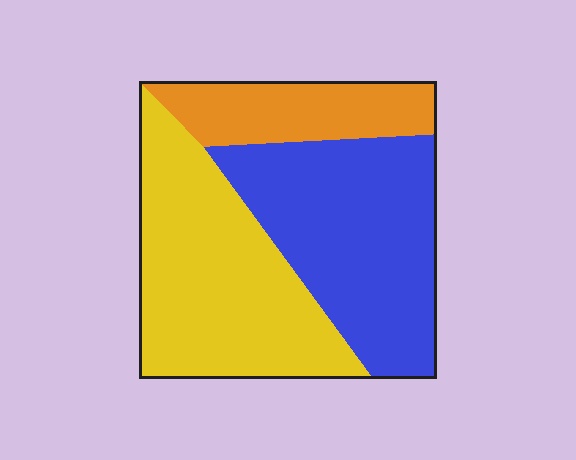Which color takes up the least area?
Orange, at roughly 20%.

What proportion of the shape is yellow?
Yellow takes up about two fifths (2/5) of the shape.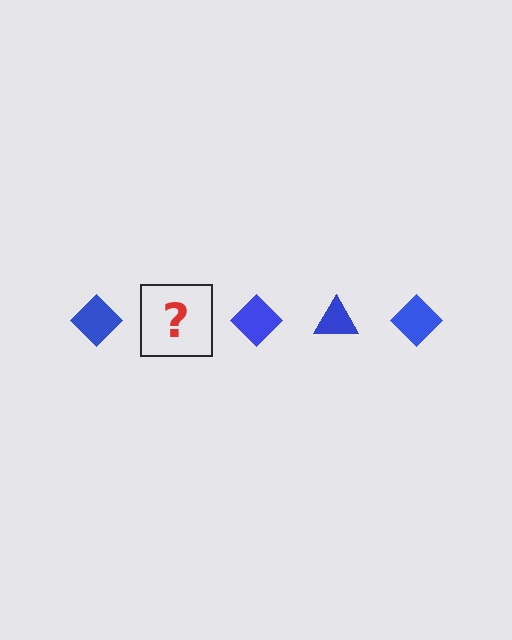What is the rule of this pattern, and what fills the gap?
The rule is that the pattern cycles through diamond, triangle shapes in blue. The gap should be filled with a blue triangle.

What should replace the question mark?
The question mark should be replaced with a blue triangle.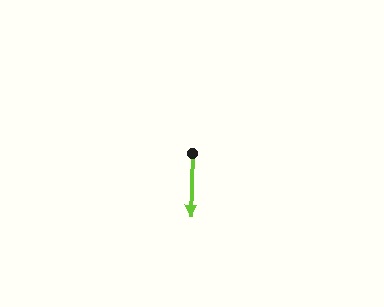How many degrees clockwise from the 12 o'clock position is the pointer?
Approximately 181 degrees.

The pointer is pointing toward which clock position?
Roughly 6 o'clock.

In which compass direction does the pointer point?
South.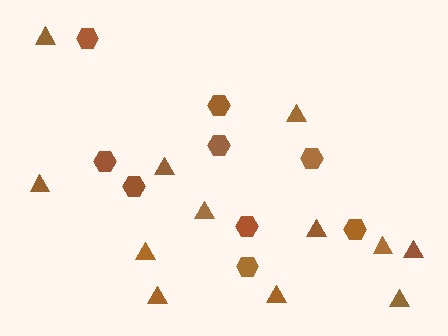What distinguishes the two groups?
There are 2 groups: one group of hexagons (9) and one group of triangles (12).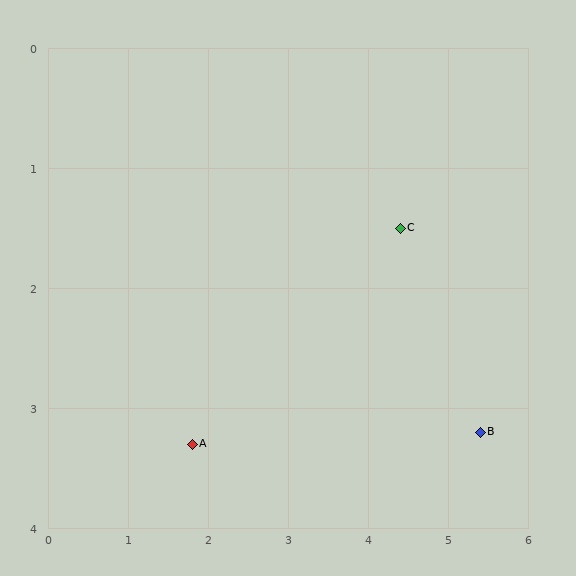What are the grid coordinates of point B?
Point B is at approximately (5.4, 3.2).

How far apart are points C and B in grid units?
Points C and B are about 2.0 grid units apart.